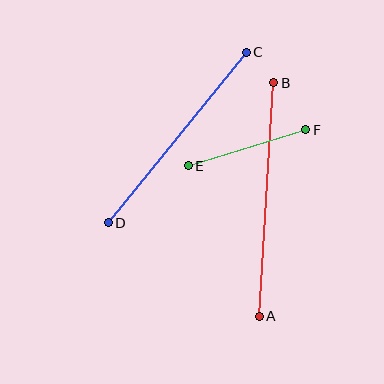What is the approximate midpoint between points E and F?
The midpoint is at approximately (247, 148) pixels.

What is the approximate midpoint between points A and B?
The midpoint is at approximately (267, 199) pixels.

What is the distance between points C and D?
The distance is approximately 219 pixels.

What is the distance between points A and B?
The distance is approximately 234 pixels.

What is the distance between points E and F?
The distance is approximately 123 pixels.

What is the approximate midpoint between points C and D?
The midpoint is at approximately (177, 138) pixels.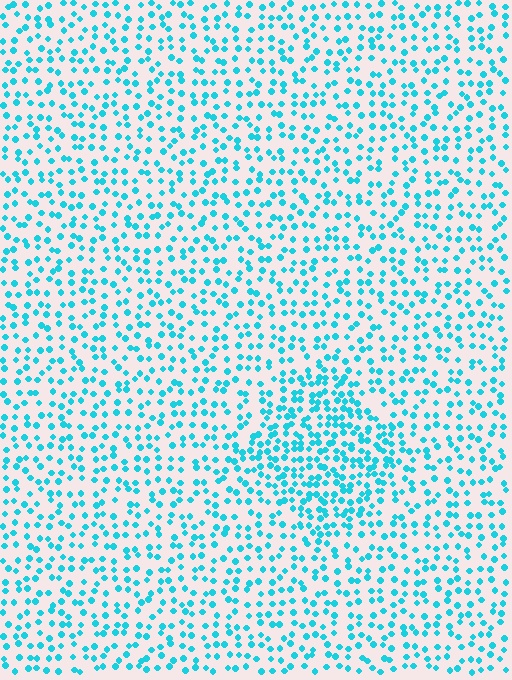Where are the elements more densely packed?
The elements are more densely packed inside the diamond boundary.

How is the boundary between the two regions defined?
The boundary is defined by a change in element density (approximately 1.8x ratio). All elements are the same color, size, and shape.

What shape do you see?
I see a diamond.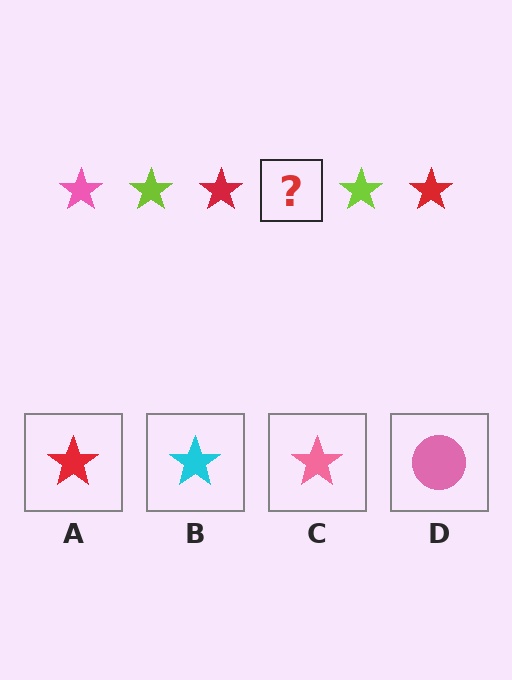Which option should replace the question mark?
Option C.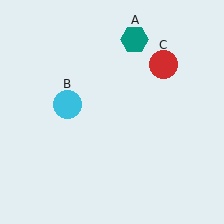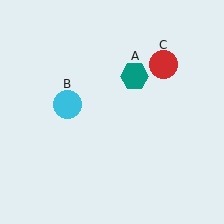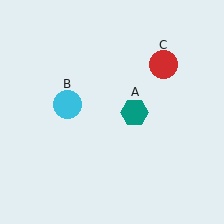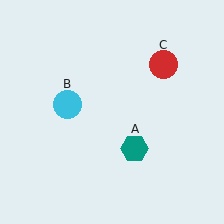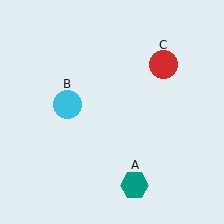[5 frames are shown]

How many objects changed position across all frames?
1 object changed position: teal hexagon (object A).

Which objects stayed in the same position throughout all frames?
Cyan circle (object B) and red circle (object C) remained stationary.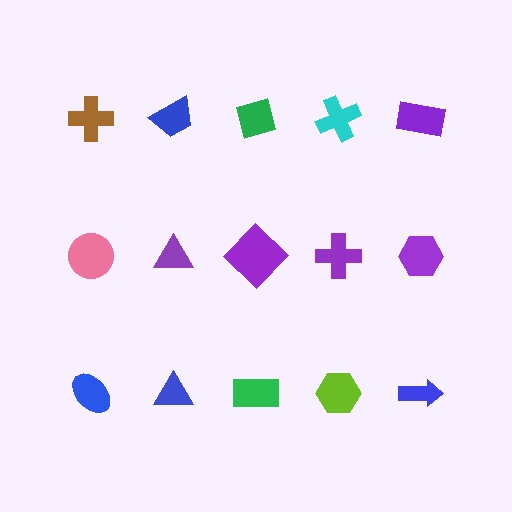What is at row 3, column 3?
A green rectangle.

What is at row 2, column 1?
A pink circle.